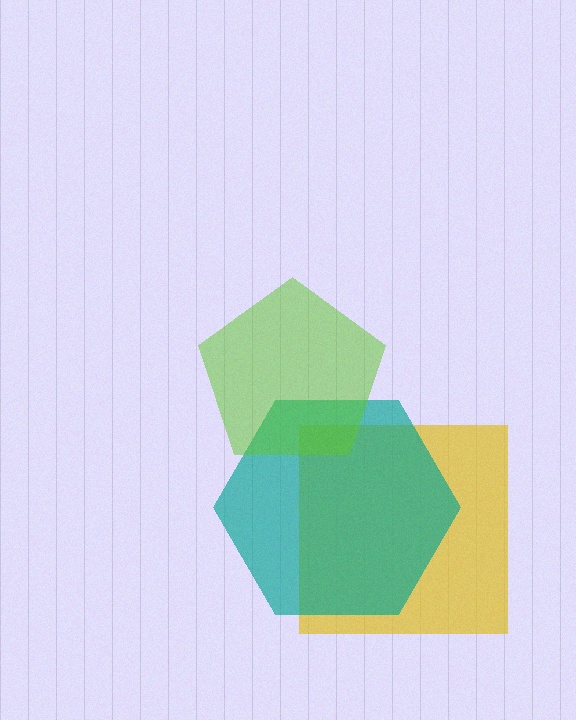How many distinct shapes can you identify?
There are 3 distinct shapes: a yellow square, a teal hexagon, a lime pentagon.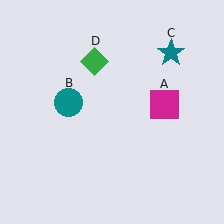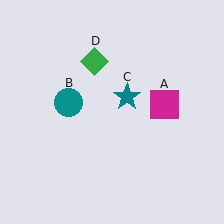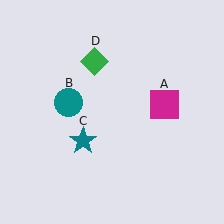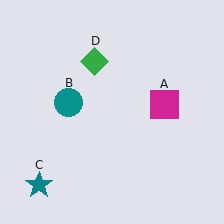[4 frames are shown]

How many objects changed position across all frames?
1 object changed position: teal star (object C).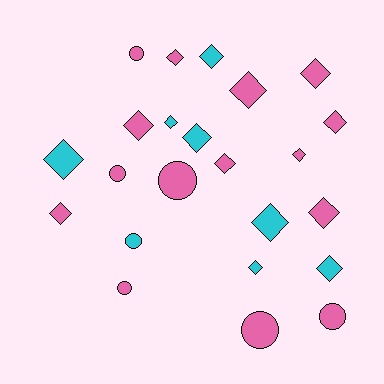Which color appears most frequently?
Pink, with 15 objects.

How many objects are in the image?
There are 23 objects.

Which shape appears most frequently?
Diamond, with 16 objects.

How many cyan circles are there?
There is 1 cyan circle.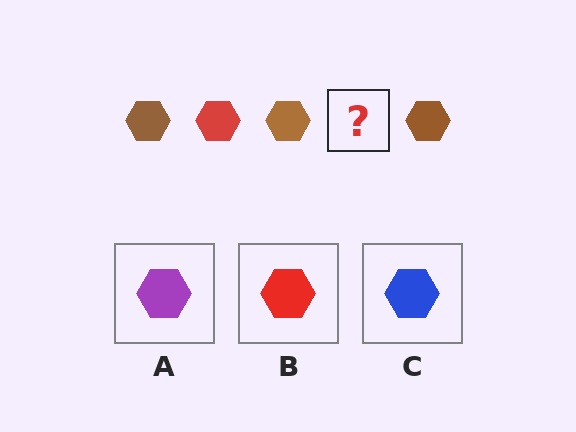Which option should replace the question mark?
Option B.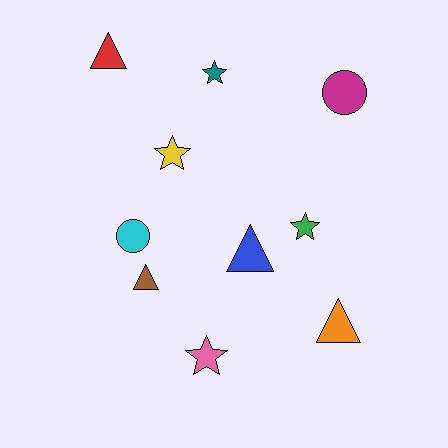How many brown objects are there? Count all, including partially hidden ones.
There is 1 brown object.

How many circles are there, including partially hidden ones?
There are 2 circles.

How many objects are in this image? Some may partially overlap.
There are 10 objects.